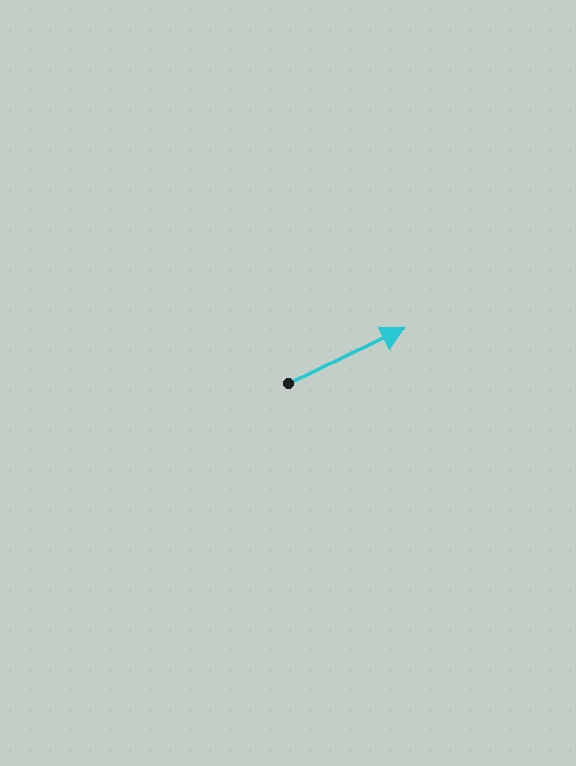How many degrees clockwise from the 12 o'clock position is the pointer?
Approximately 65 degrees.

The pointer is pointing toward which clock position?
Roughly 2 o'clock.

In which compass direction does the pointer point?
Northeast.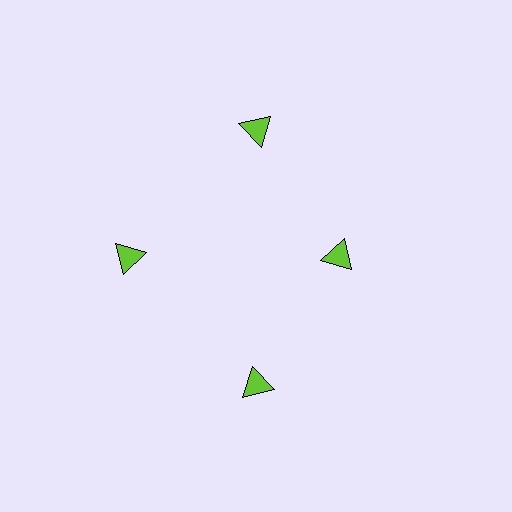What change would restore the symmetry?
The symmetry would be restored by moving it outward, back onto the ring so that all 4 triangles sit at equal angles and equal distance from the center.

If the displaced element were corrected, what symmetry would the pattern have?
It would have 4-fold rotational symmetry — the pattern would map onto itself every 90 degrees.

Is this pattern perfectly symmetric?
No. The 4 lime triangles are arranged in a ring, but one element near the 3 o'clock position is pulled inward toward the center, breaking the 4-fold rotational symmetry.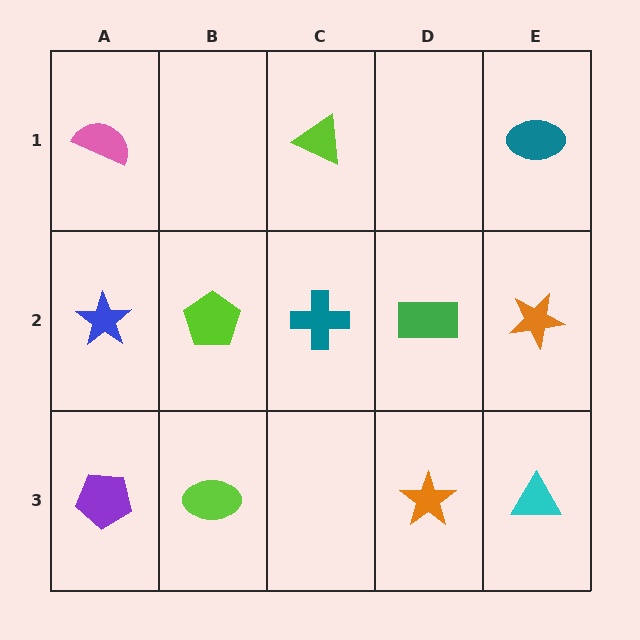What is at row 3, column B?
A lime ellipse.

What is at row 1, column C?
A lime triangle.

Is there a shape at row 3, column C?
No, that cell is empty.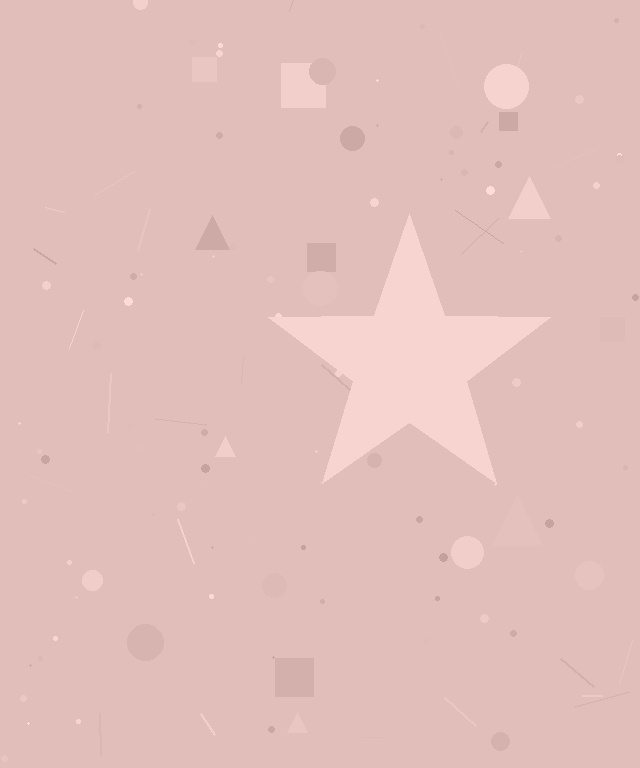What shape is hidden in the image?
A star is hidden in the image.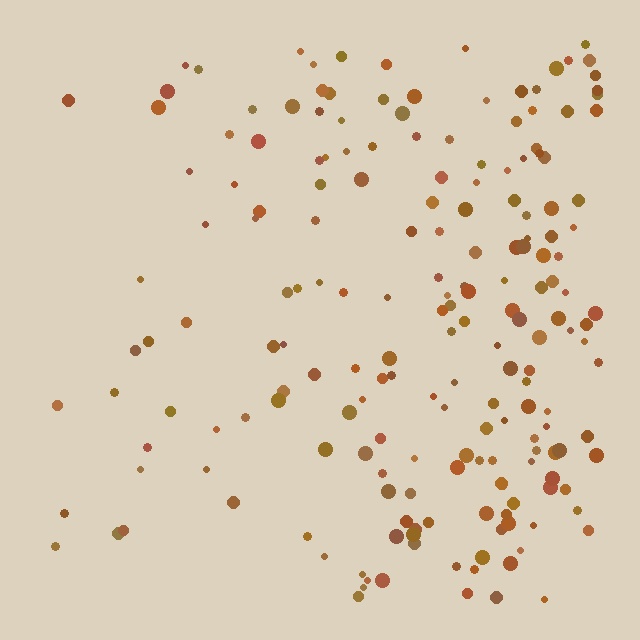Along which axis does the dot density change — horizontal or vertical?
Horizontal.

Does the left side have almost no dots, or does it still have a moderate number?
Still a moderate number, just noticeably fewer than the right.